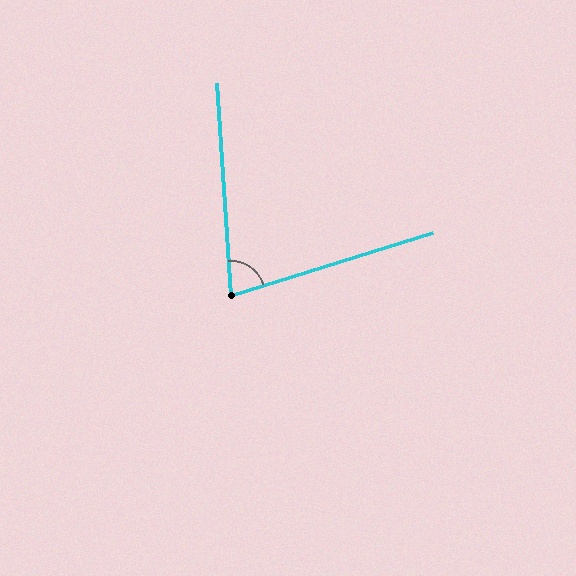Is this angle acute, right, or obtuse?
It is acute.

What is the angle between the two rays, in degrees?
Approximately 76 degrees.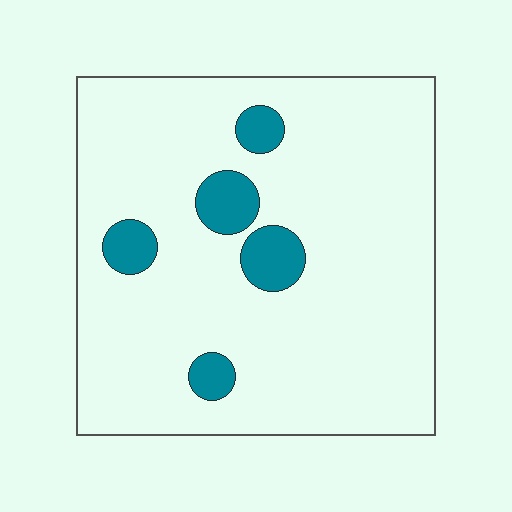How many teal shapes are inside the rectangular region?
5.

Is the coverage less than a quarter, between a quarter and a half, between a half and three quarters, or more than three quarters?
Less than a quarter.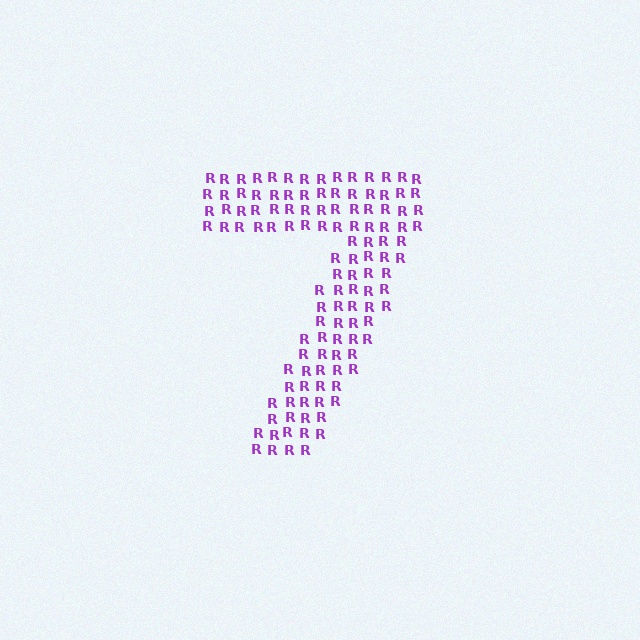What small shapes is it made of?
It is made of small letter R's.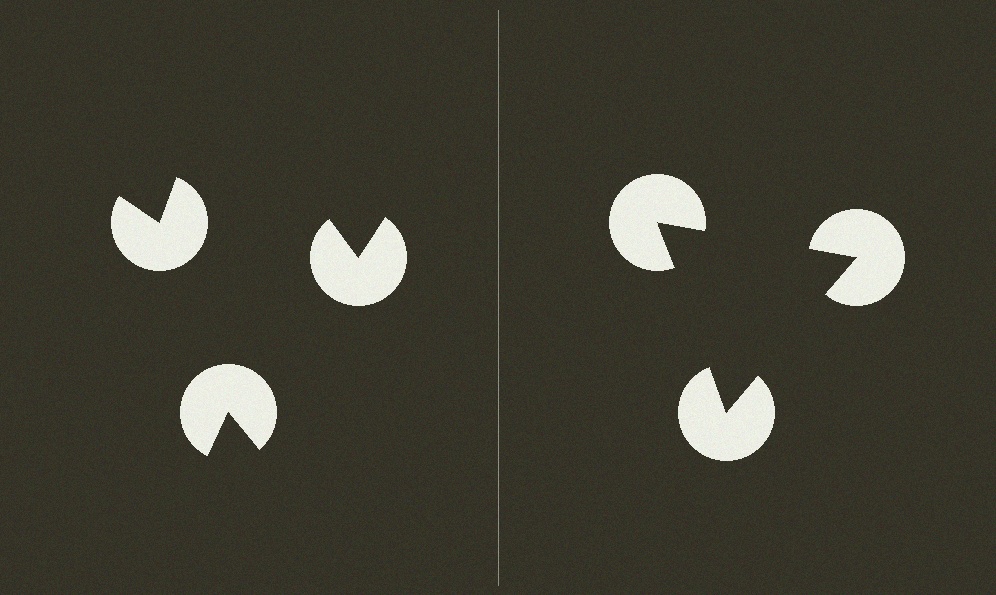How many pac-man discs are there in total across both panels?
6 — 3 on each side.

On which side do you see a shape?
An illusory triangle appears on the right side. On the left side the wedge cuts are rotated, so no coherent shape forms.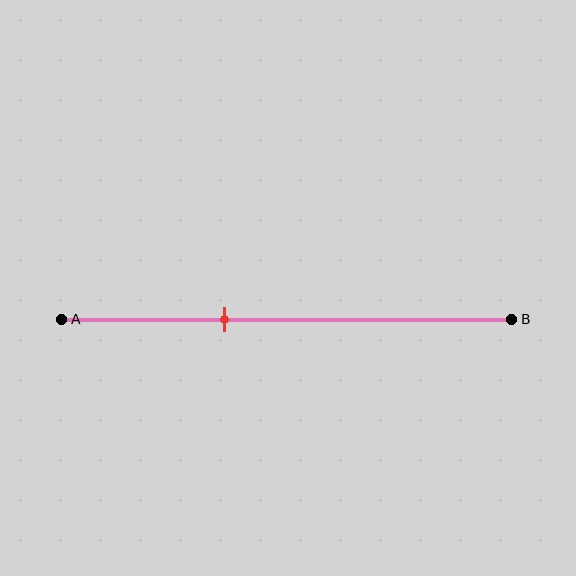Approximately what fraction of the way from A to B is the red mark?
The red mark is approximately 35% of the way from A to B.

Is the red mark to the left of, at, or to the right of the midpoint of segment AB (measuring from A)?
The red mark is to the left of the midpoint of segment AB.